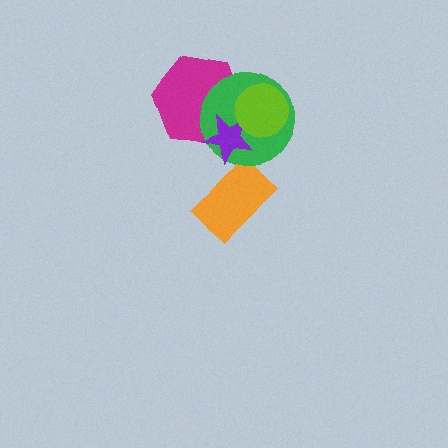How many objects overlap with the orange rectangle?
0 objects overlap with the orange rectangle.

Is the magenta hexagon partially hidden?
Yes, it is partially covered by another shape.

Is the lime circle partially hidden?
No, no other shape covers it.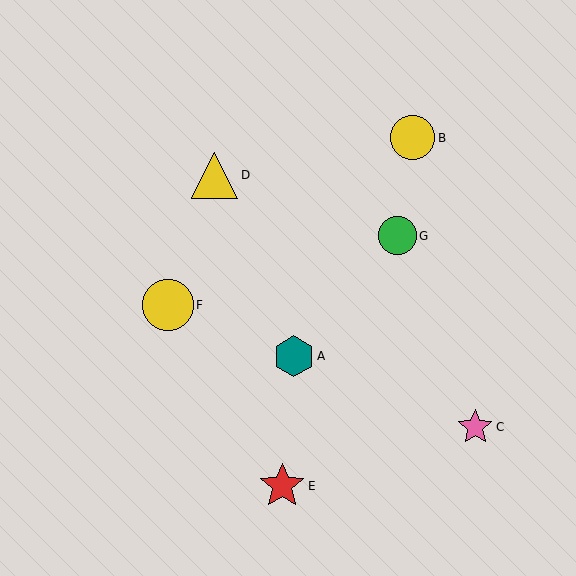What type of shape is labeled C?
Shape C is a pink star.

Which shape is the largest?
The yellow circle (labeled F) is the largest.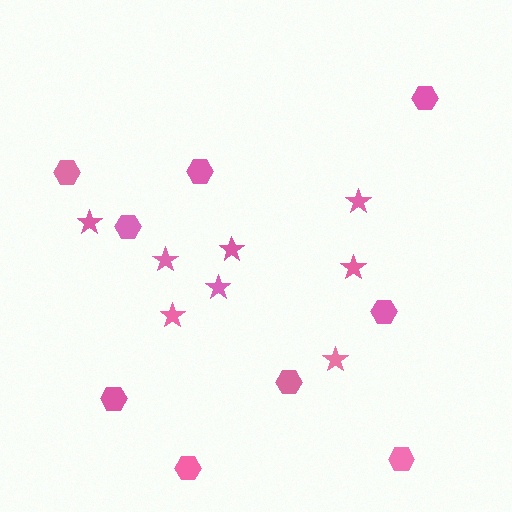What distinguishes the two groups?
There are 2 groups: one group of stars (8) and one group of hexagons (9).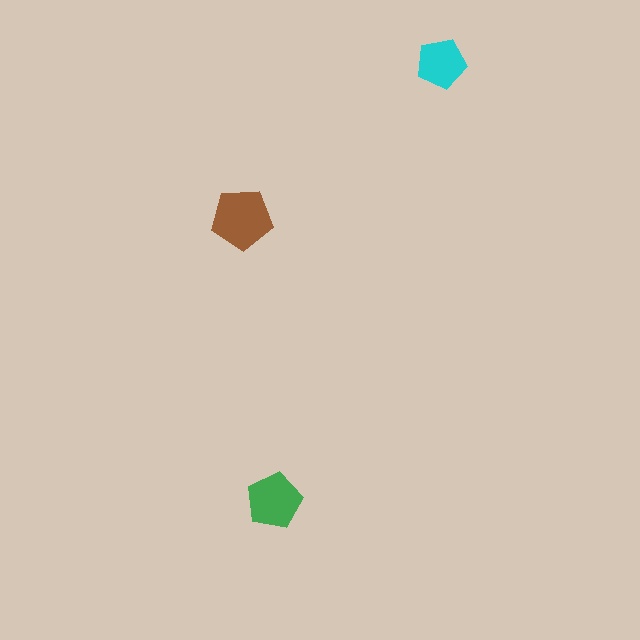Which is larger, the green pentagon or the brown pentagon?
The brown one.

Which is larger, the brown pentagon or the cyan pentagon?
The brown one.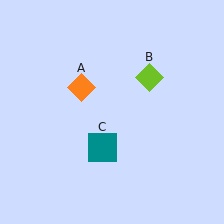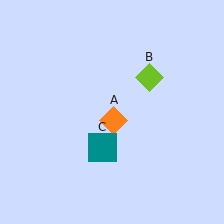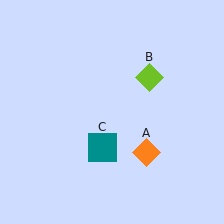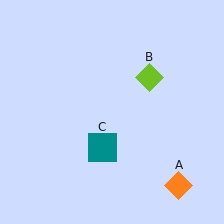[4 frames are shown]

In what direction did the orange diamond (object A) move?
The orange diamond (object A) moved down and to the right.